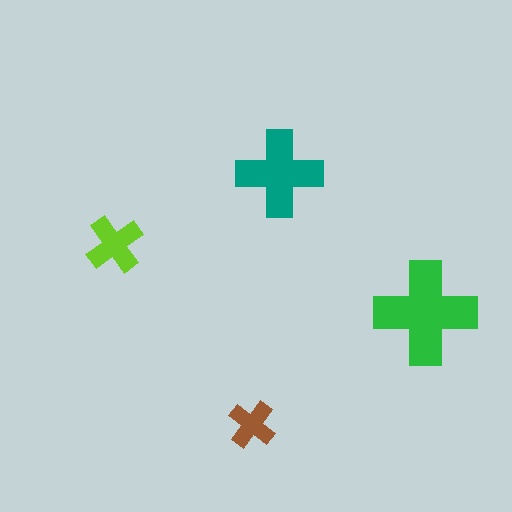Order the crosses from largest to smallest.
the green one, the teal one, the lime one, the brown one.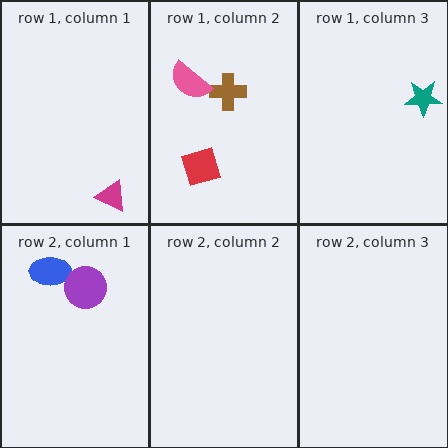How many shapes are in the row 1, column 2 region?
3.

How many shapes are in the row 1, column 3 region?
1.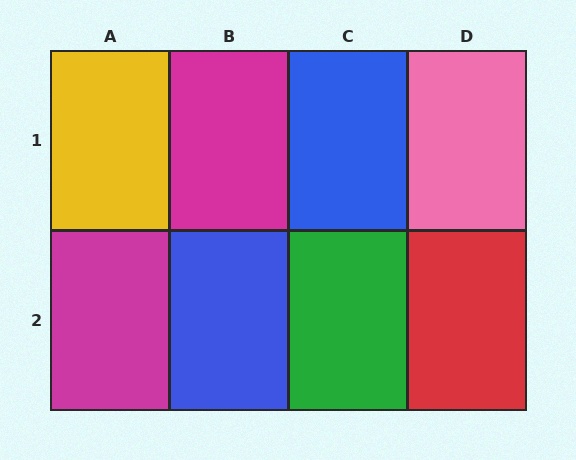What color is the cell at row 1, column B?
Magenta.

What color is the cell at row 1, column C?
Blue.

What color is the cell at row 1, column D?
Pink.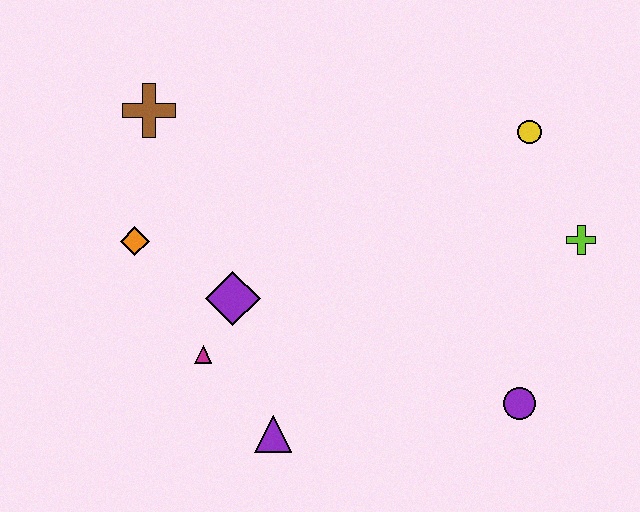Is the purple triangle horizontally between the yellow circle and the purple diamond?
Yes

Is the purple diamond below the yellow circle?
Yes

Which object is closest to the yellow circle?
The lime cross is closest to the yellow circle.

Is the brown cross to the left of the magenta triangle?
Yes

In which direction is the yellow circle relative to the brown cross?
The yellow circle is to the right of the brown cross.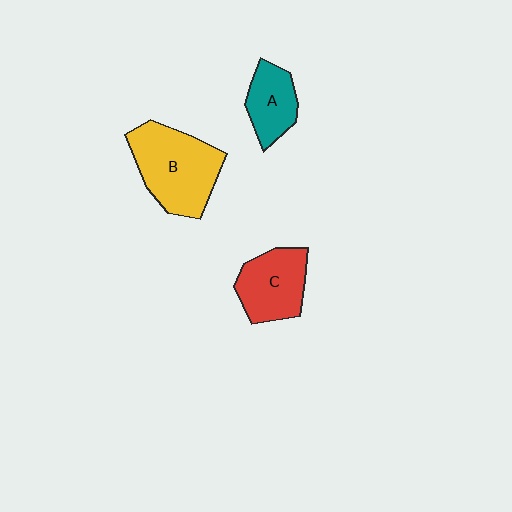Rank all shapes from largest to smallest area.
From largest to smallest: B (yellow), C (red), A (teal).